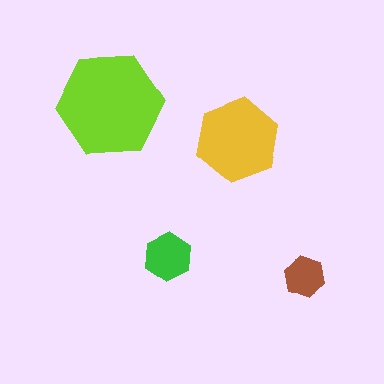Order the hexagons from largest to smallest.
the lime one, the yellow one, the green one, the brown one.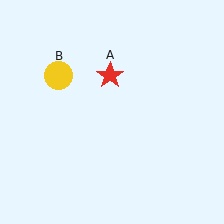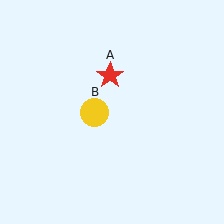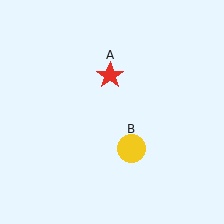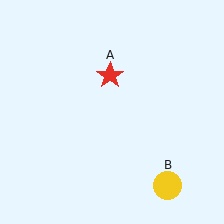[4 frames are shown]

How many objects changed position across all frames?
1 object changed position: yellow circle (object B).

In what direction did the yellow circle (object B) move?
The yellow circle (object B) moved down and to the right.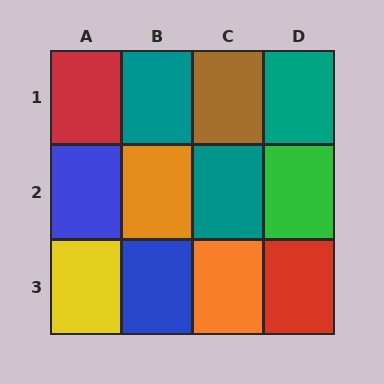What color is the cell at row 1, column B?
Teal.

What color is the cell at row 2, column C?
Teal.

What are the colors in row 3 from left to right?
Yellow, blue, orange, red.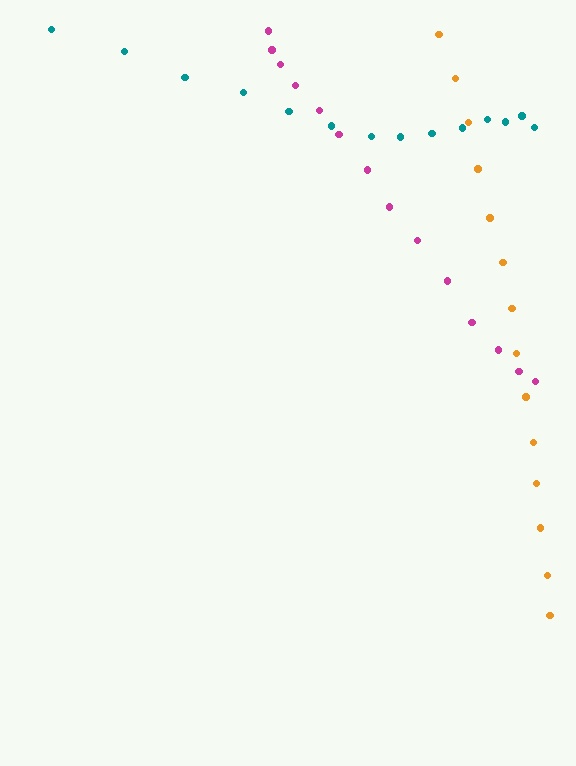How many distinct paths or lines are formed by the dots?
There are 3 distinct paths.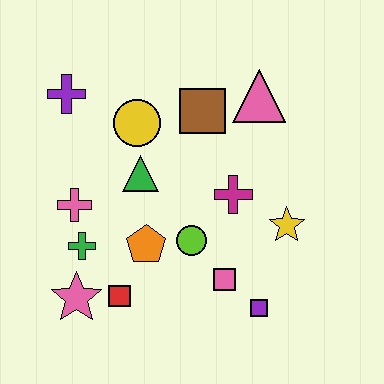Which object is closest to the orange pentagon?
The lime circle is closest to the orange pentagon.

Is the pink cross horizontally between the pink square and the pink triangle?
No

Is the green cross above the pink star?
Yes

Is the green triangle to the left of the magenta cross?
Yes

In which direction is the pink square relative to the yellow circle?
The pink square is below the yellow circle.